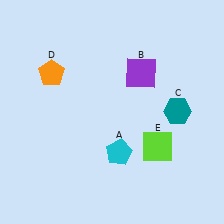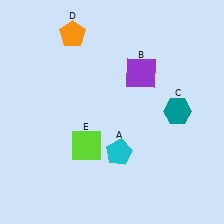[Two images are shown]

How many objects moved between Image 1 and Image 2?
2 objects moved between the two images.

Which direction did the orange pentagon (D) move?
The orange pentagon (D) moved up.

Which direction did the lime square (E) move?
The lime square (E) moved left.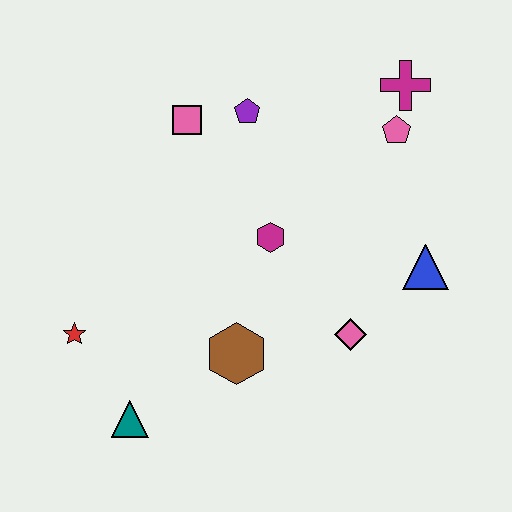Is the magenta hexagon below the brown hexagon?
No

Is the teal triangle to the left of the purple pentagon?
Yes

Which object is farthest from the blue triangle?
The red star is farthest from the blue triangle.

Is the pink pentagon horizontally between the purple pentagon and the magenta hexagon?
No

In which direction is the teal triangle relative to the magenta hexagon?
The teal triangle is below the magenta hexagon.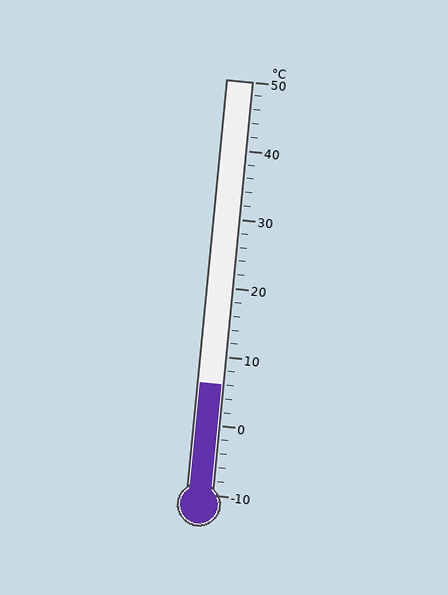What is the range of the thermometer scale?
The thermometer scale ranges from -10°C to 50°C.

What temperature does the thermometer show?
The thermometer shows approximately 6°C.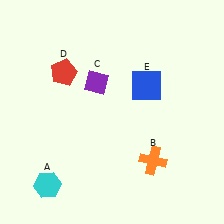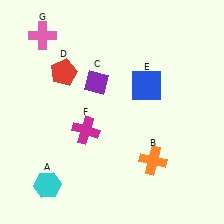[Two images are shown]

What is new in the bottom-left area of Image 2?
A magenta cross (F) was added in the bottom-left area of Image 2.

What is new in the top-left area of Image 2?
A pink cross (G) was added in the top-left area of Image 2.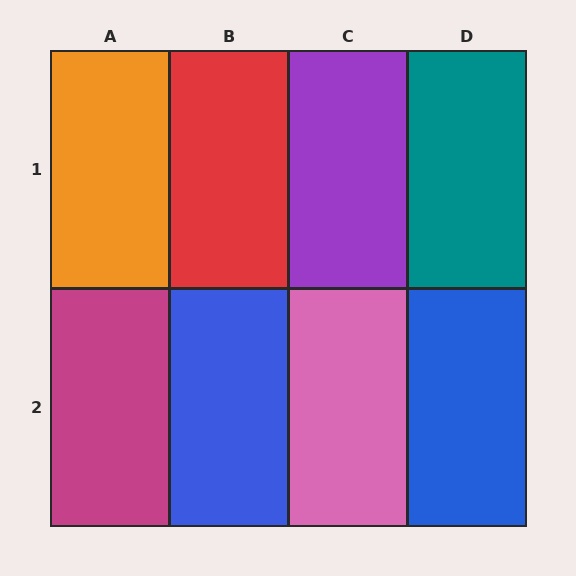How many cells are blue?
2 cells are blue.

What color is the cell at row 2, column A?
Magenta.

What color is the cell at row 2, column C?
Pink.